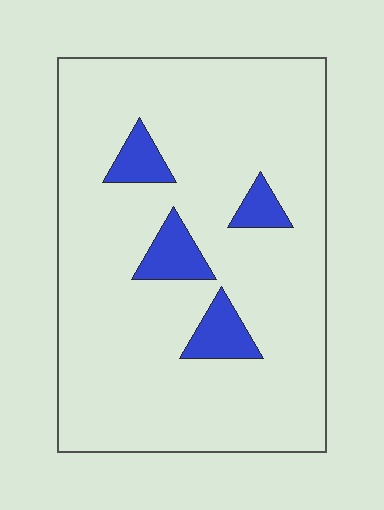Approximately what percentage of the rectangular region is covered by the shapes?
Approximately 10%.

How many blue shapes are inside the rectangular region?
4.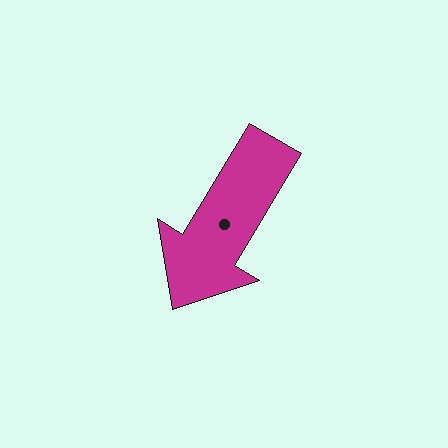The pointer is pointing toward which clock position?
Roughly 7 o'clock.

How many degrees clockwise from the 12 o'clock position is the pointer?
Approximately 211 degrees.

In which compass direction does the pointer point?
Southwest.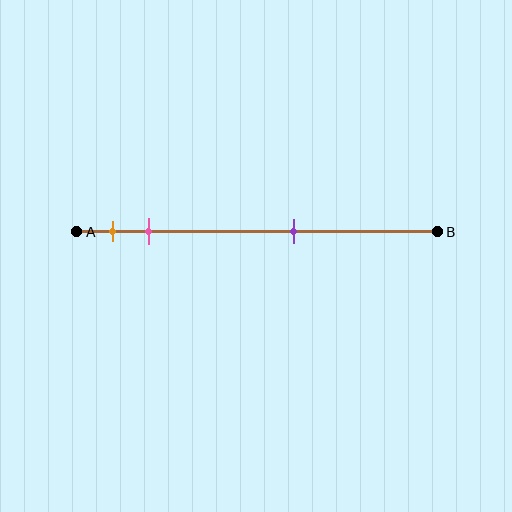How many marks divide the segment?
There are 3 marks dividing the segment.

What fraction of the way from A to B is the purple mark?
The purple mark is approximately 60% (0.6) of the way from A to B.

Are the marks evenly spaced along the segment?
No, the marks are not evenly spaced.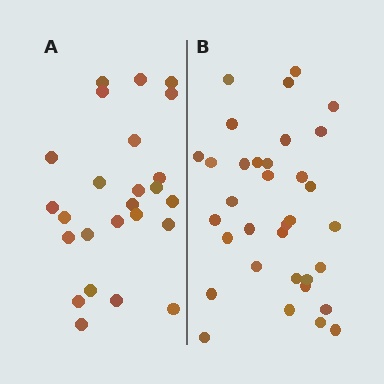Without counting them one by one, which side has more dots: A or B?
Region B (the right region) has more dots.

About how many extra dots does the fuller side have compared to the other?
Region B has roughly 8 or so more dots than region A.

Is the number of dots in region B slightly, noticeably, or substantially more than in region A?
Region B has noticeably more, but not dramatically so. The ratio is roughly 1.4 to 1.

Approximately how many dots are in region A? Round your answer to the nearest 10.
About 20 dots. (The exact count is 25, which rounds to 20.)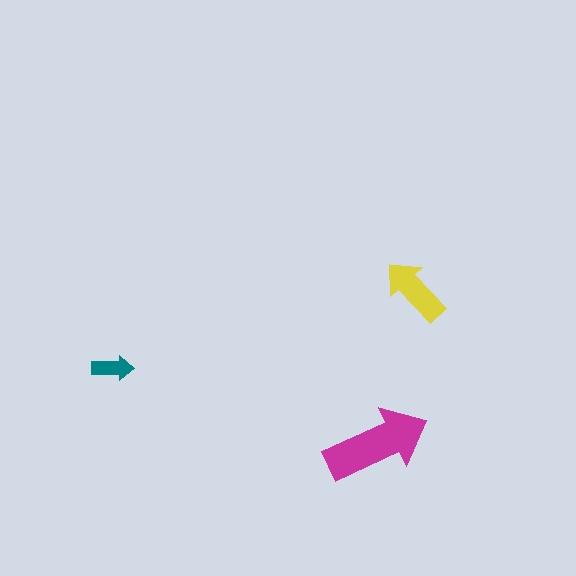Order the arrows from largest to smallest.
the magenta one, the yellow one, the teal one.